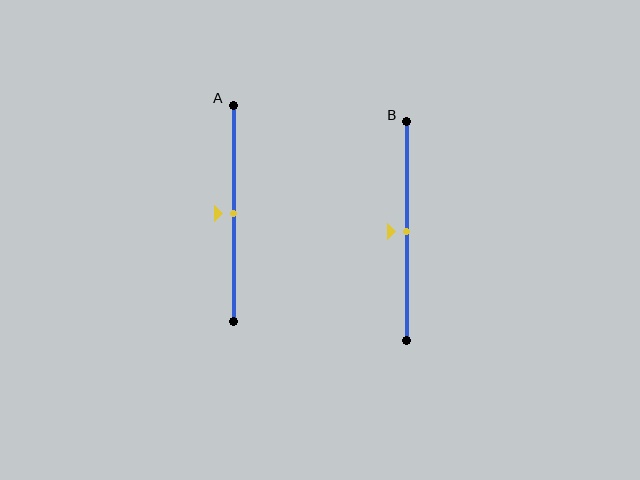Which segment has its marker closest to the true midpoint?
Segment A has its marker closest to the true midpoint.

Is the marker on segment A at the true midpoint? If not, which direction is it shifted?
Yes, the marker on segment A is at the true midpoint.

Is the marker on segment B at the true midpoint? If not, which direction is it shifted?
Yes, the marker on segment B is at the true midpoint.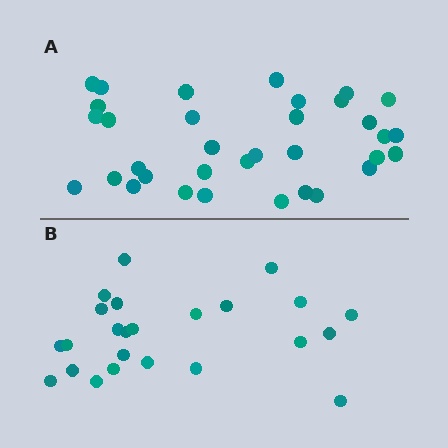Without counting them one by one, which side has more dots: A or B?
Region A (the top region) has more dots.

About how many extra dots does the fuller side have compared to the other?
Region A has roughly 10 or so more dots than region B.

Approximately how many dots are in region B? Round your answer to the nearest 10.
About 20 dots. (The exact count is 24, which rounds to 20.)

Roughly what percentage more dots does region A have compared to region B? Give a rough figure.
About 40% more.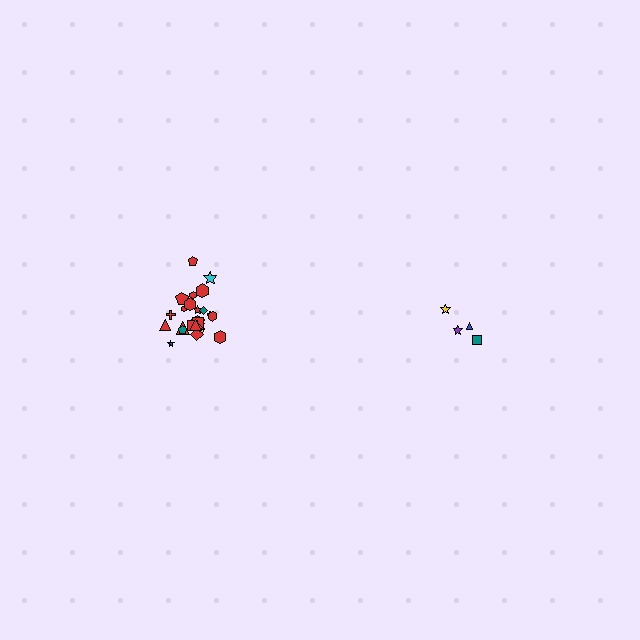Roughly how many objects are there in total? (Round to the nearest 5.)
Roughly 30 objects in total.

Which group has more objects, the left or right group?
The left group.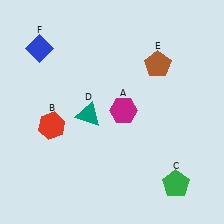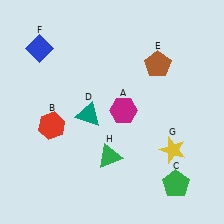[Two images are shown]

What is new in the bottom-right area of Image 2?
A yellow star (G) was added in the bottom-right area of Image 2.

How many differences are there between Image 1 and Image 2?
There are 2 differences between the two images.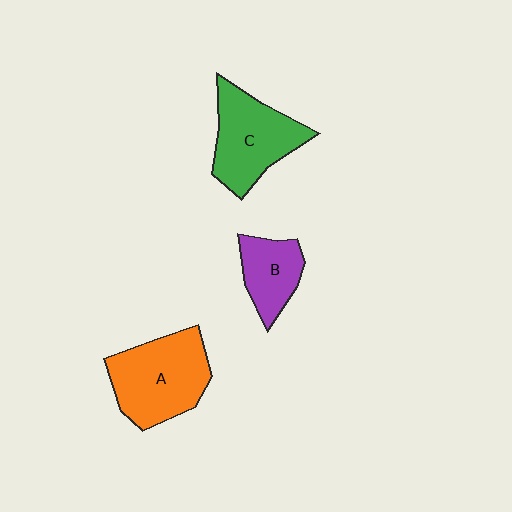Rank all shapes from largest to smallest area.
From largest to smallest: A (orange), C (green), B (purple).